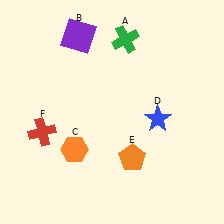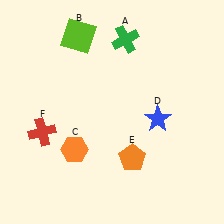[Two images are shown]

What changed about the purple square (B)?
In Image 1, B is purple. In Image 2, it changed to lime.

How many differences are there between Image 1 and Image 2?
There is 1 difference between the two images.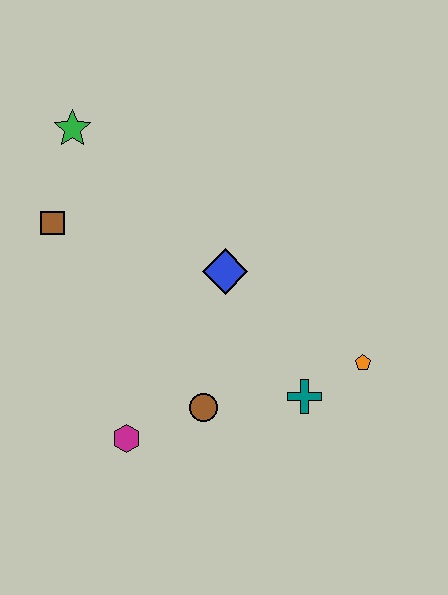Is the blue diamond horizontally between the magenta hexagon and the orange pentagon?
Yes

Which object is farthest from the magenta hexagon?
The green star is farthest from the magenta hexagon.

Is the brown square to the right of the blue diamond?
No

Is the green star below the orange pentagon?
No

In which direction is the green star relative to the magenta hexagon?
The green star is above the magenta hexagon.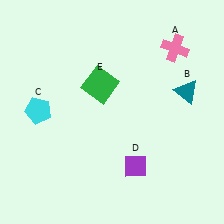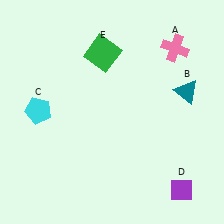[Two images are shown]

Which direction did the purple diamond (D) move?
The purple diamond (D) moved right.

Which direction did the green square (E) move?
The green square (E) moved up.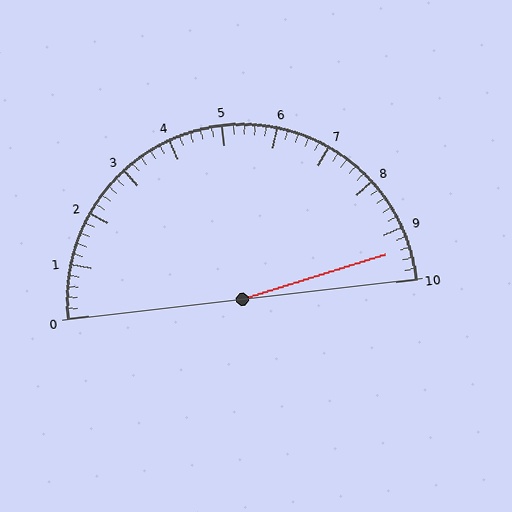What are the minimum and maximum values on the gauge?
The gauge ranges from 0 to 10.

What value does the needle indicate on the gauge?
The needle indicates approximately 9.4.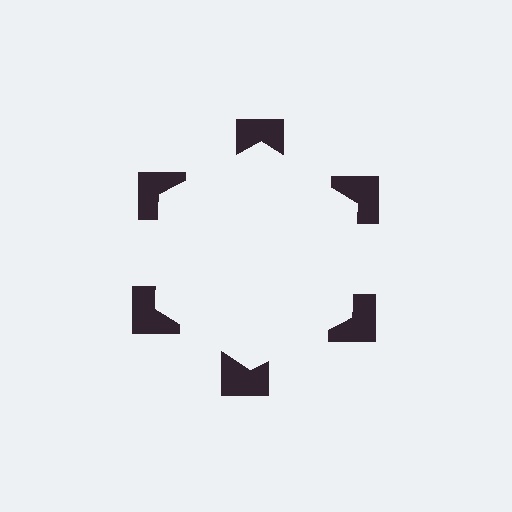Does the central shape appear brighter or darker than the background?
It typically appears slightly brighter than the background, even though no actual brightness change is drawn.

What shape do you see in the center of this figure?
An illusory hexagon — its edges are inferred from the aligned wedge cuts in the notched squares, not physically drawn.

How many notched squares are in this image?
There are 6 — one at each vertex of the illusory hexagon.